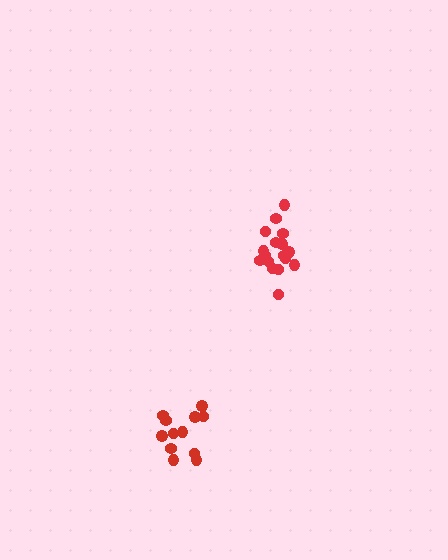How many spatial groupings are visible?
There are 2 spatial groupings.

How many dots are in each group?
Group 1: 12 dots, Group 2: 18 dots (30 total).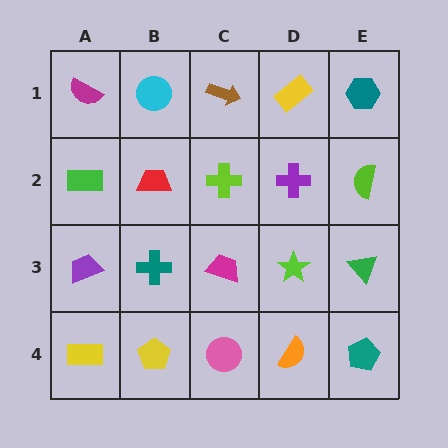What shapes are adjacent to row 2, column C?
A brown arrow (row 1, column C), a magenta trapezoid (row 3, column C), a red trapezoid (row 2, column B), a purple cross (row 2, column D).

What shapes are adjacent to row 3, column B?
A red trapezoid (row 2, column B), a yellow pentagon (row 4, column B), a purple trapezoid (row 3, column A), a magenta trapezoid (row 3, column C).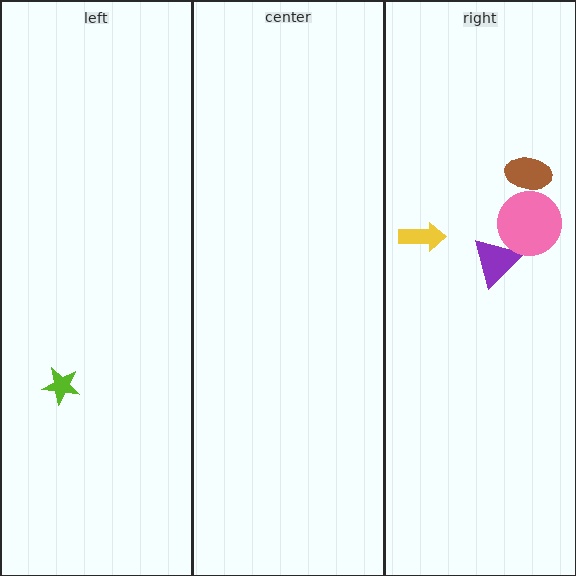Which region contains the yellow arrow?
The right region.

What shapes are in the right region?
The purple triangle, the brown ellipse, the yellow arrow, the pink circle.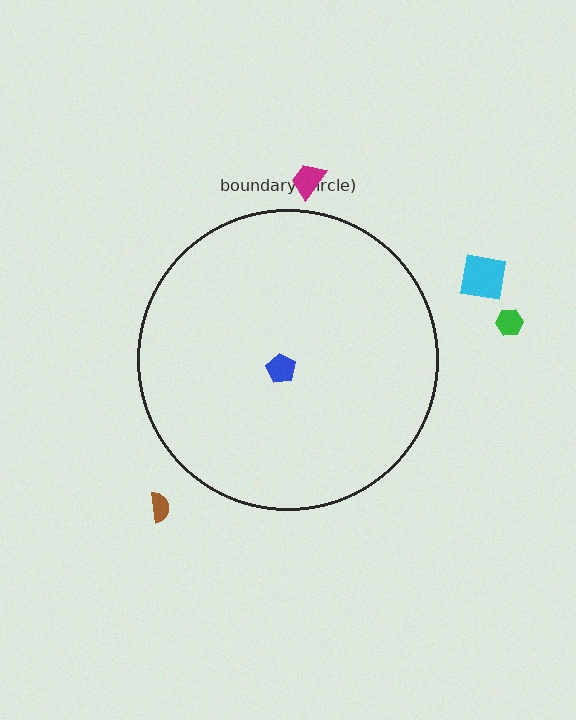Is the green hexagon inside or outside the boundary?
Outside.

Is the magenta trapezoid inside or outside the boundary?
Outside.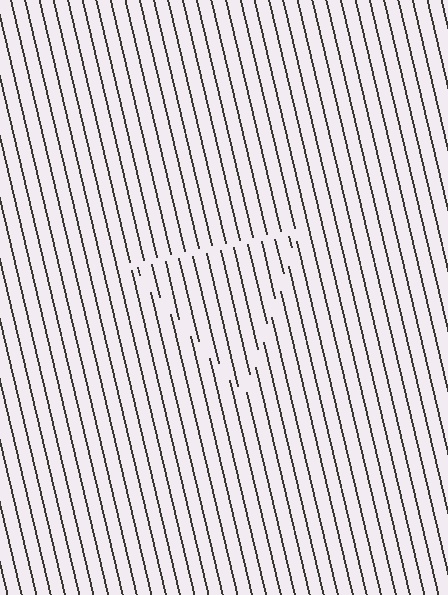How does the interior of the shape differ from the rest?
The interior of the shape contains the same grating, shifted by half a period — the contour is defined by the phase discontinuity where line-ends from the inner and outer gratings abut.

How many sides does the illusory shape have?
3 sides — the line-ends trace a triangle.